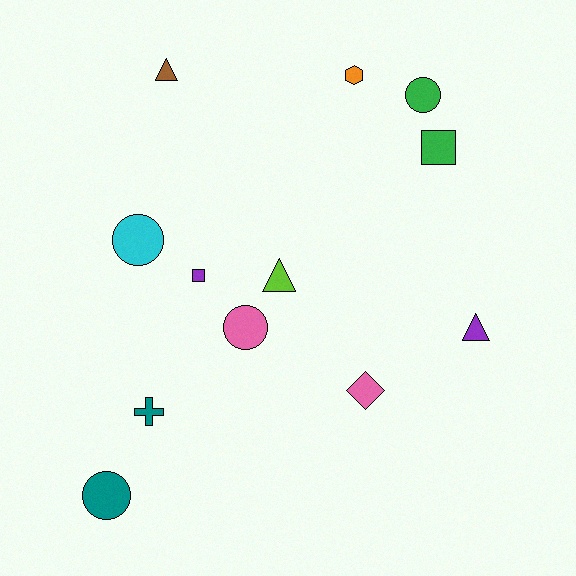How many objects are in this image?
There are 12 objects.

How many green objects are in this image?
There are 2 green objects.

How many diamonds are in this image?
There is 1 diamond.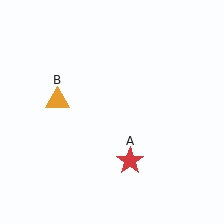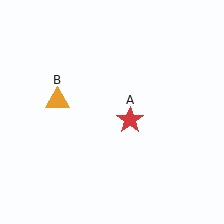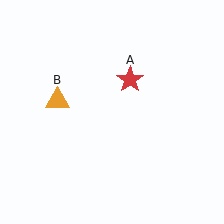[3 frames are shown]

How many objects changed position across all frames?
1 object changed position: red star (object A).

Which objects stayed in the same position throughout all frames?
Orange triangle (object B) remained stationary.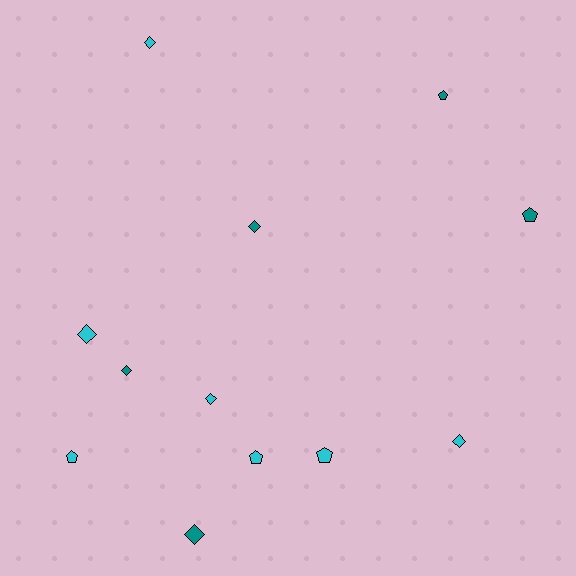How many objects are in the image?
There are 12 objects.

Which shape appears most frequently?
Diamond, with 7 objects.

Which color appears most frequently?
Cyan, with 7 objects.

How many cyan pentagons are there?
There are 3 cyan pentagons.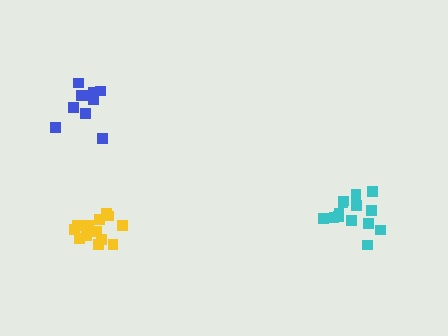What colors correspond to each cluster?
The clusters are colored: blue, cyan, yellow.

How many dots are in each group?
Group 1: 10 dots, Group 2: 14 dots, Group 3: 14 dots (38 total).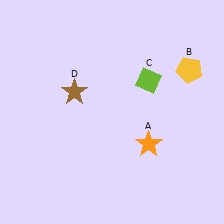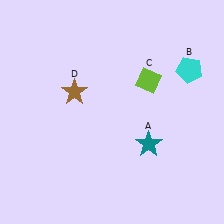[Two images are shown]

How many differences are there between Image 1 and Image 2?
There are 2 differences between the two images.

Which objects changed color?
A changed from orange to teal. B changed from yellow to cyan.